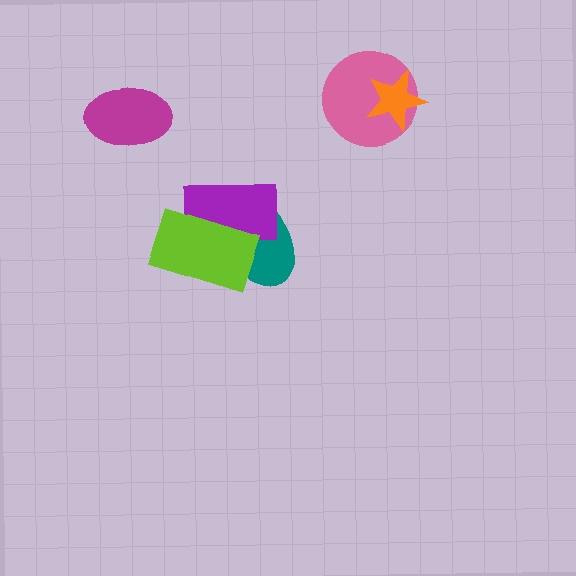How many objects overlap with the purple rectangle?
2 objects overlap with the purple rectangle.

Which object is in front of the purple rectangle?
The lime rectangle is in front of the purple rectangle.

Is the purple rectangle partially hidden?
Yes, it is partially covered by another shape.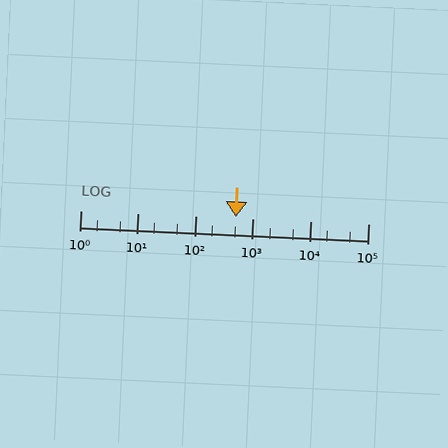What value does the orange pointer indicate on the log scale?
The pointer indicates approximately 500.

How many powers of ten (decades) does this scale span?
The scale spans 5 decades, from 1 to 100000.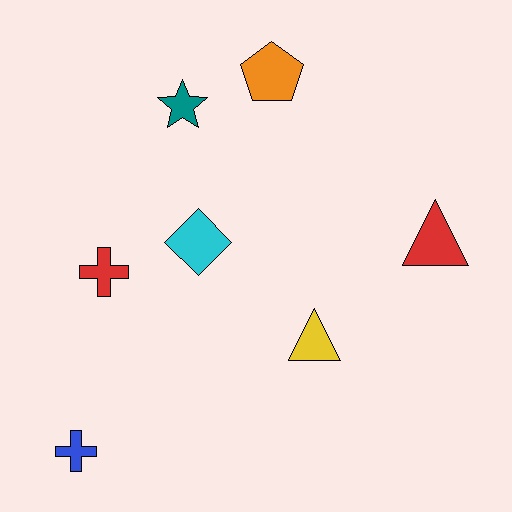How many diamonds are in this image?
There is 1 diamond.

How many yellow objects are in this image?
There is 1 yellow object.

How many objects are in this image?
There are 7 objects.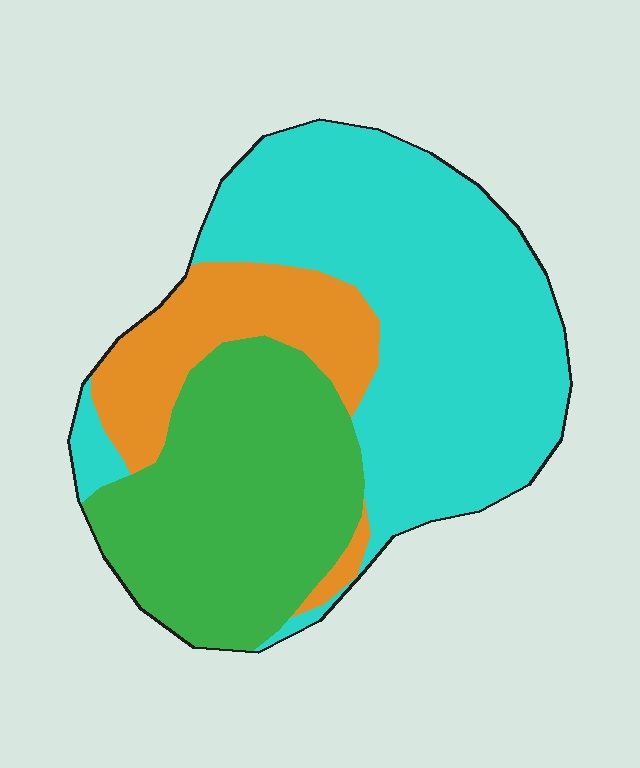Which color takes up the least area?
Orange, at roughly 15%.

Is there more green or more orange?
Green.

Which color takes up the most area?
Cyan, at roughly 50%.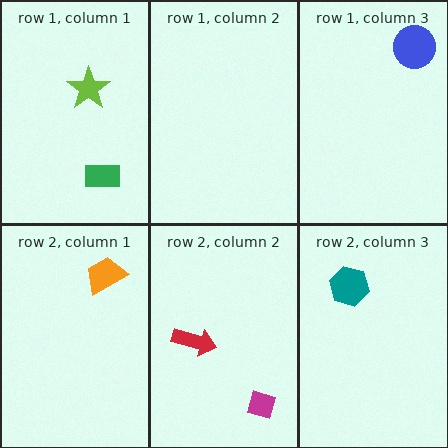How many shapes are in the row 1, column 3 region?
1.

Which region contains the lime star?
The row 1, column 1 region.